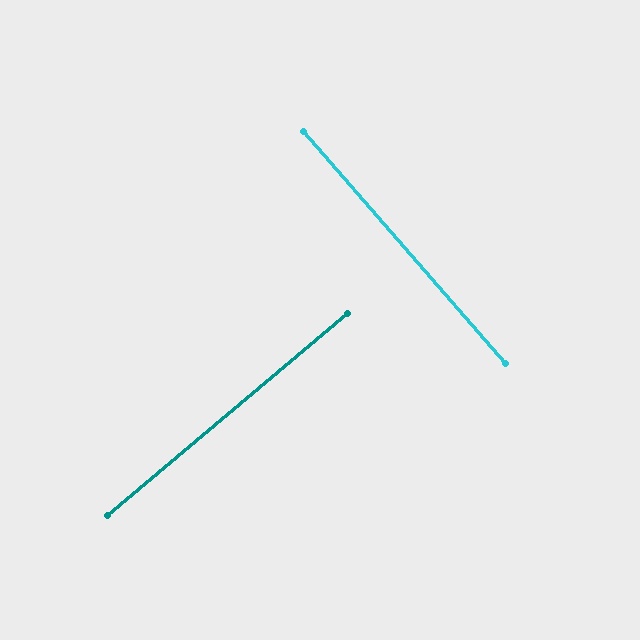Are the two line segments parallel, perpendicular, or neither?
Perpendicular — they meet at approximately 89°.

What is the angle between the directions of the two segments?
Approximately 89 degrees.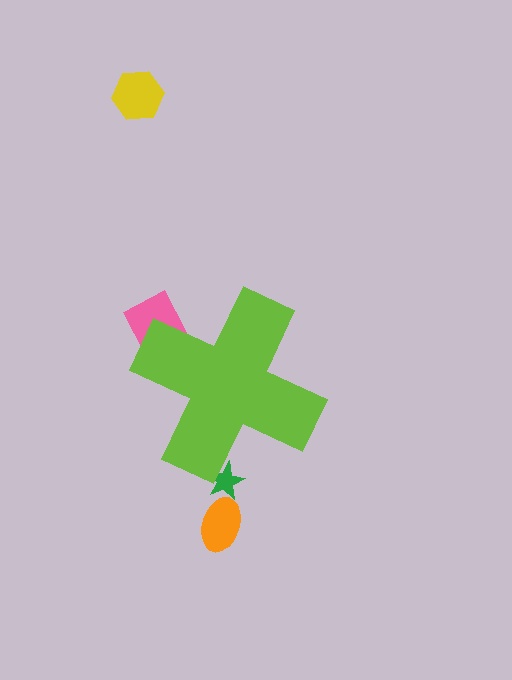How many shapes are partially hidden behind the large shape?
2 shapes are partially hidden.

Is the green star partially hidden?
Yes, the green star is partially hidden behind the lime cross.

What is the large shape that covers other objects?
A lime cross.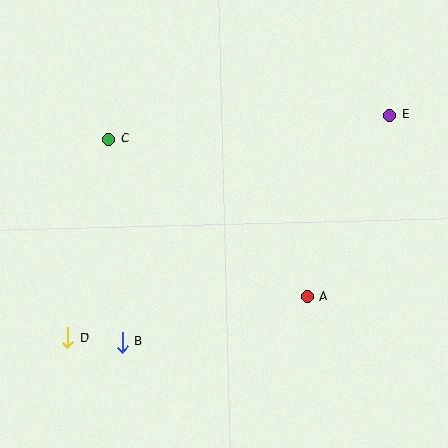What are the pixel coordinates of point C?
Point C is at (109, 139).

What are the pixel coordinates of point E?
Point E is at (390, 115).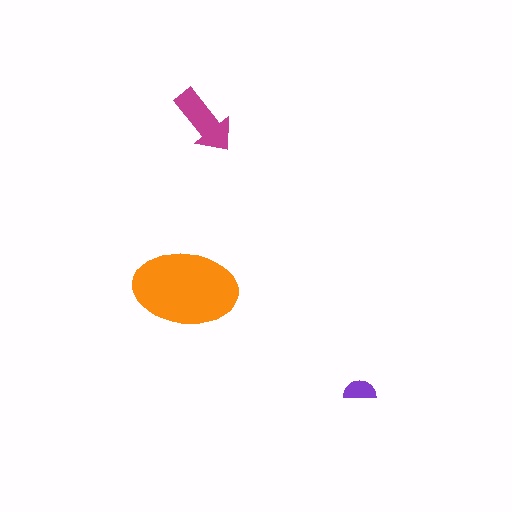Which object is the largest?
The orange ellipse.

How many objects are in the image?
There are 3 objects in the image.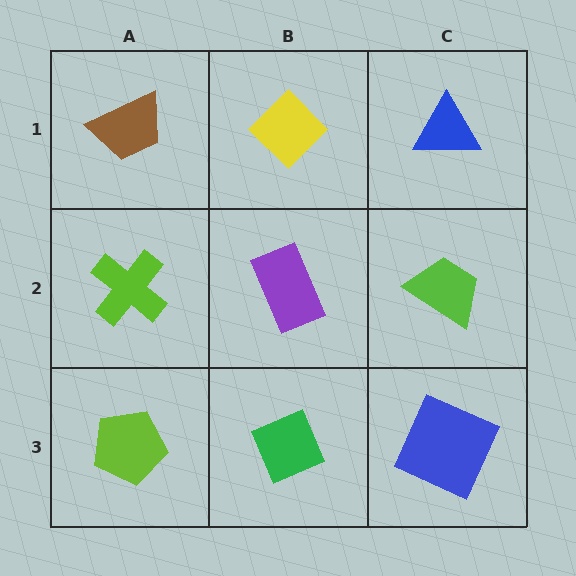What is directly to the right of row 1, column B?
A blue triangle.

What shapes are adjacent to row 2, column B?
A yellow diamond (row 1, column B), a green diamond (row 3, column B), a lime cross (row 2, column A), a lime trapezoid (row 2, column C).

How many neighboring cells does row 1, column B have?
3.